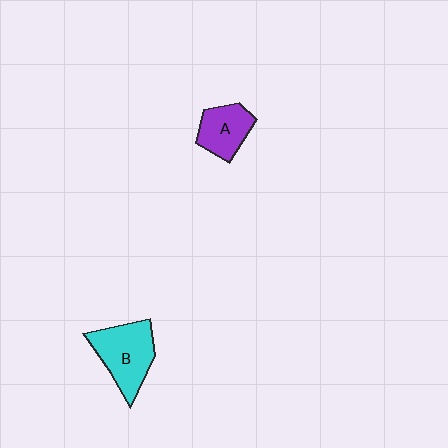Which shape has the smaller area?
Shape A (purple).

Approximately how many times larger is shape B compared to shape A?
Approximately 1.5 times.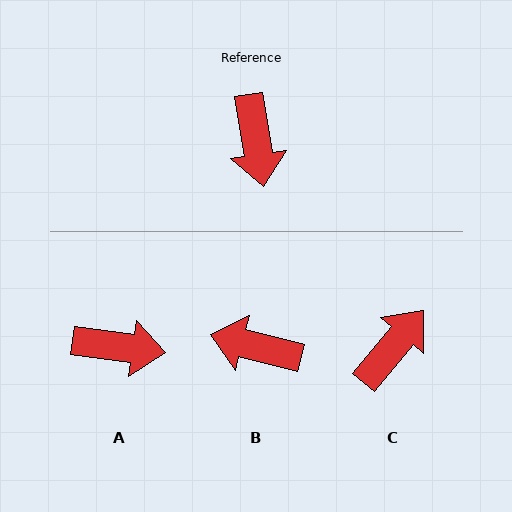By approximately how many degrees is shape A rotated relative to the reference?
Approximately 73 degrees counter-clockwise.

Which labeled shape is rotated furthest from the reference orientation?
C, about 131 degrees away.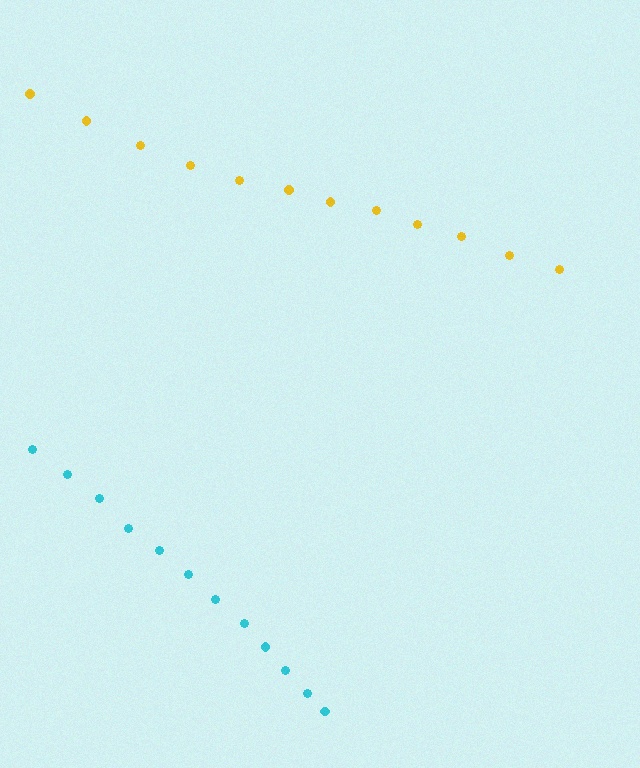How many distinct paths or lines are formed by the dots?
There are 2 distinct paths.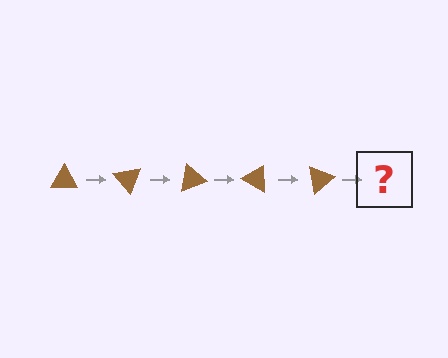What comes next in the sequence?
The next element should be a brown triangle rotated 250 degrees.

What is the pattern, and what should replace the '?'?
The pattern is that the triangle rotates 50 degrees each step. The '?' should be a brown triangle rotated 250 degrees.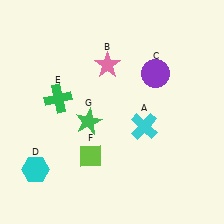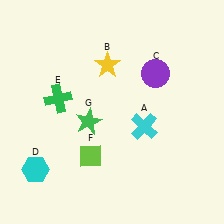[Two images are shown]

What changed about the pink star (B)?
In Image 1, B is pink. In Image 2, it changed to yellow.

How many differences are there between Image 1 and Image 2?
There is 1 difference between the two images.